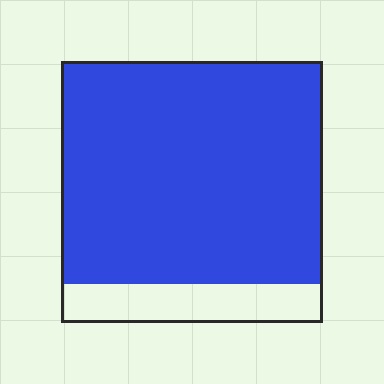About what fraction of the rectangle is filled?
About five sixths (5/6).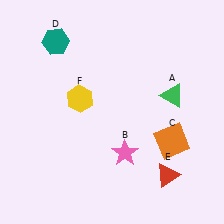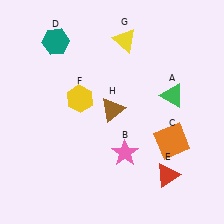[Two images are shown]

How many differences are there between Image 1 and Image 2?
There are 2 differences between the two images.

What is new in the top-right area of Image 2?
A brown triangle (H) was added in the top-right area of Image 2.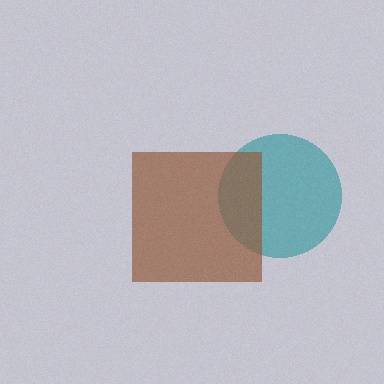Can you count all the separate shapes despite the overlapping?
Yes, there are 2 separate shapes.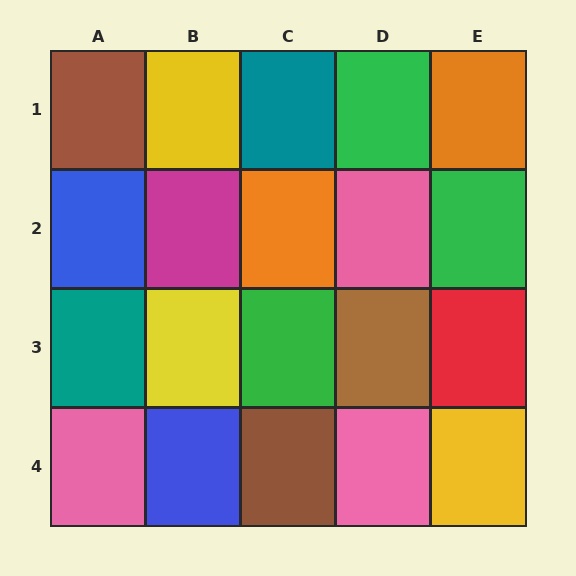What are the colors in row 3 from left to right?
Teal, yellow, green, brown, red.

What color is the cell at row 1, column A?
Brown.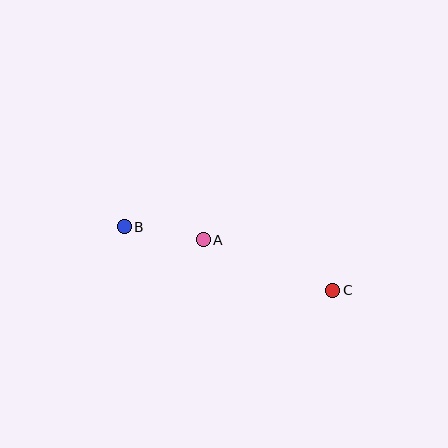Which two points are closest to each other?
Points A and B are closest to each other.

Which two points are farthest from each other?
Points B and C are farthest from each other.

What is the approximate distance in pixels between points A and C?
The distance between A and C is approximately 139 pixels.